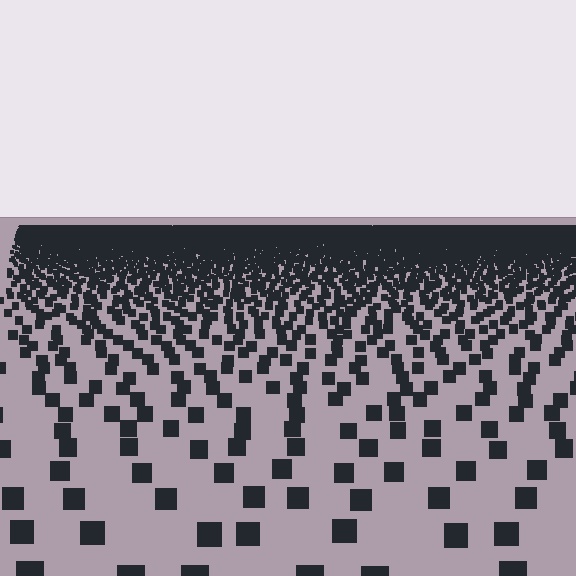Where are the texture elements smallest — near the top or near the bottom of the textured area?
Near the top.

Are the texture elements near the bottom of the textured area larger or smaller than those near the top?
Larger. Near the bottom, elements are closer to the viewer and appear at a bigger on-screen size.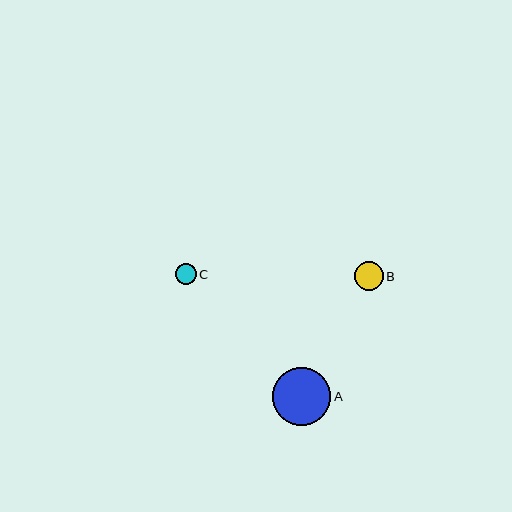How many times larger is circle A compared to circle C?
Circle A is approximately 2.8 times the size of circle C.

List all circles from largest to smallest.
From largest to smallest: A, B, C.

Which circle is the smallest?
Circle C is the smallest with a size of approximately 21 pixels.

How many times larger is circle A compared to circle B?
Circle A is approximately 2.0 times the size of circle B.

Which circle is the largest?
Circle A is the largest with a size of approximately 58 pixels.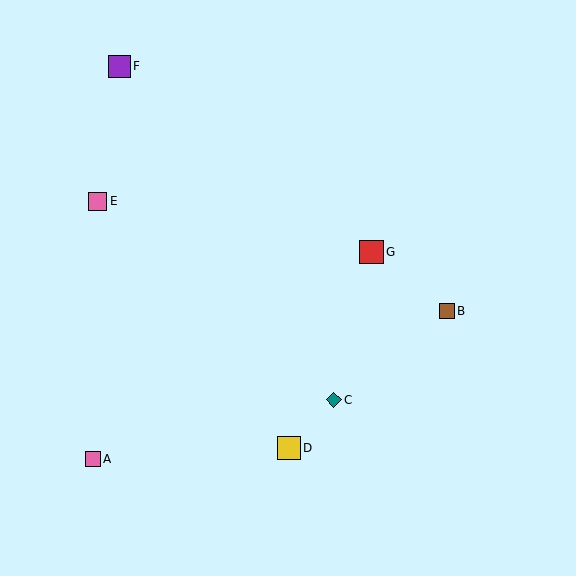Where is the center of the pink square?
The center of the pink square is at (93, 459).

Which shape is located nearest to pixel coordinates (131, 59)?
The purple square (labeled F) at (120, 66) is nearest to that location.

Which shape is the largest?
The red square (labeled G) is the largest.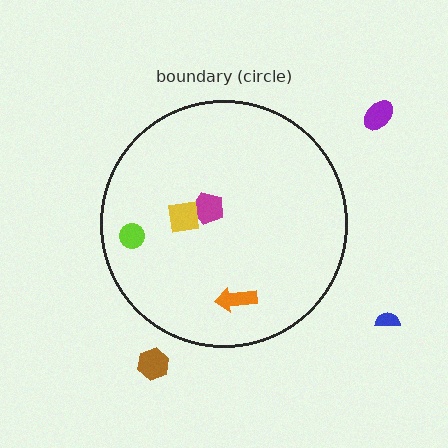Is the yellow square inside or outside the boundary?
Inside.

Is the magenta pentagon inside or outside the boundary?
Inside.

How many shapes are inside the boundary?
4 inside, 3 outside.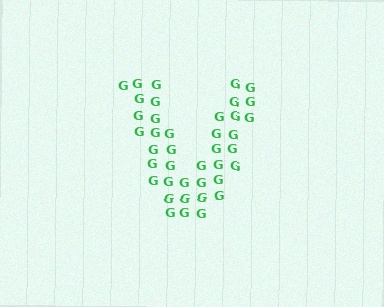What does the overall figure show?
The overall figure shows the letter V.